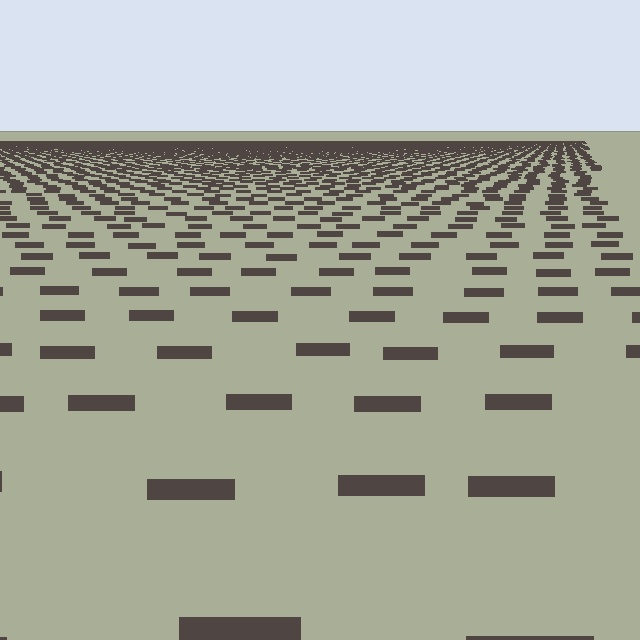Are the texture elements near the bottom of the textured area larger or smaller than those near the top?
Larger. Near the bottom, elements are closer to the viewer and appear at a bigger on-screen size.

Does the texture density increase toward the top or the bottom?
Density increases toward the top.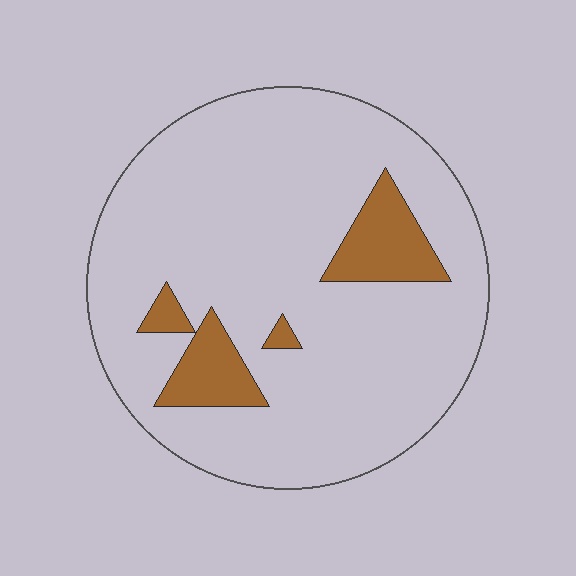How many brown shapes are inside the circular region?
4.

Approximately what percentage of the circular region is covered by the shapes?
Approximately 15%.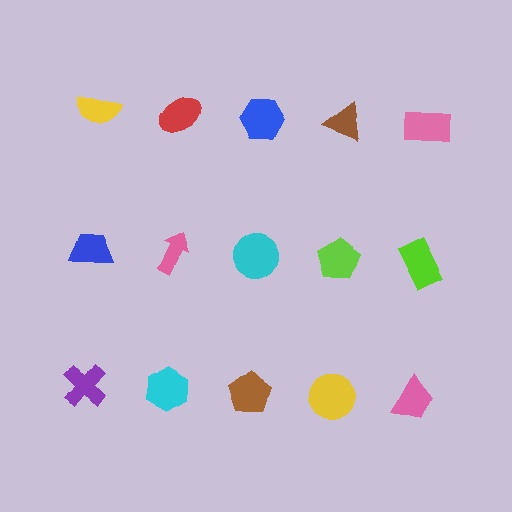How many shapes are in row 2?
5 shapes.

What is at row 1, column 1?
A yellow semicircle.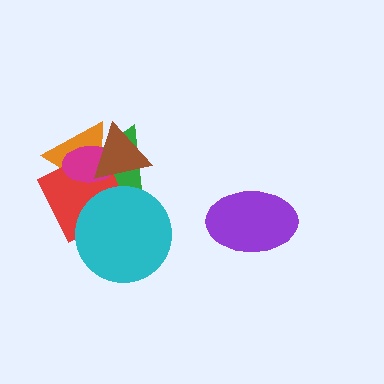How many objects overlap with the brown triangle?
4 objects overlap with the brown triangle.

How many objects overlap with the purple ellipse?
0 objects overlap with the purple ellipse.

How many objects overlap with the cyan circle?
2 objects overlap with the cyan circle.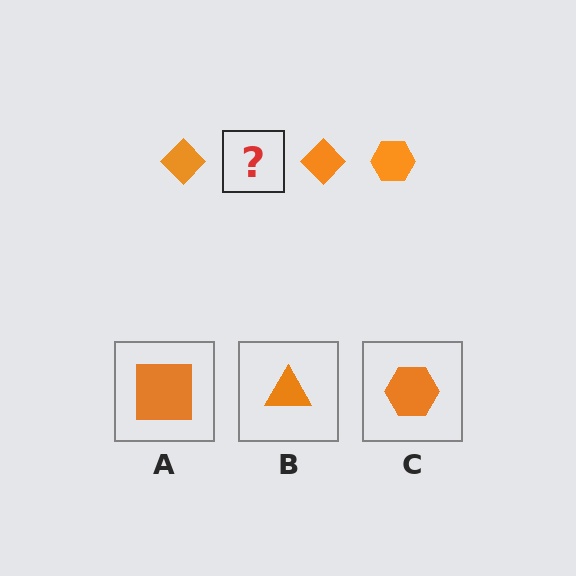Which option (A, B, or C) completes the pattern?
C.